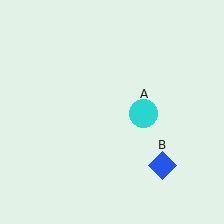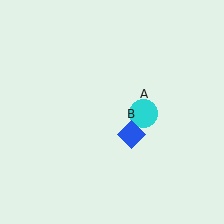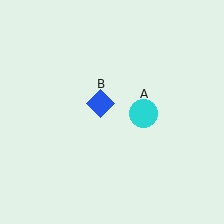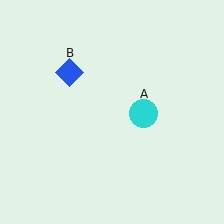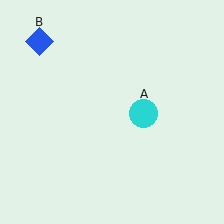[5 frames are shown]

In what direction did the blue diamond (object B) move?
The blue diamond (object B) moved up and to the left.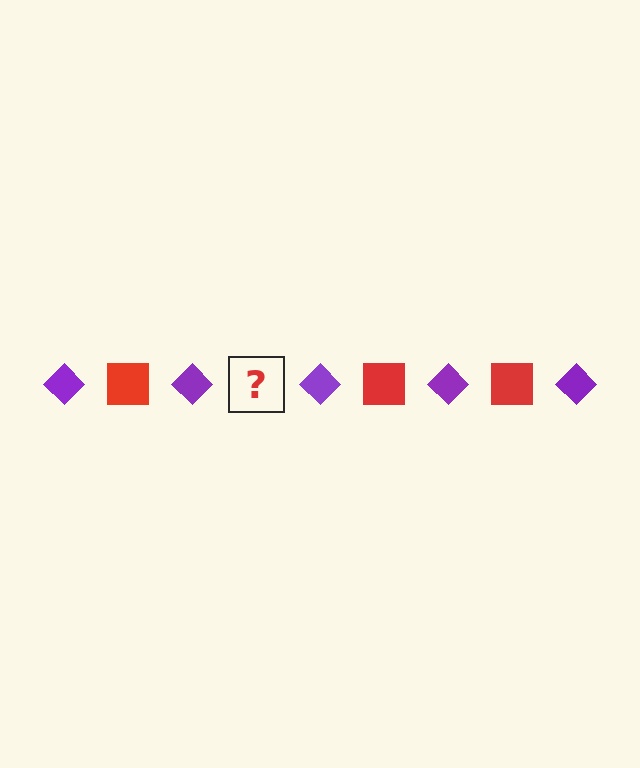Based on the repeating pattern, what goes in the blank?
The blank should be a red square.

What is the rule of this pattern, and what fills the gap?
The rule is that the pattern alternates between purple diamond and red square. The gap should be filled with a red square.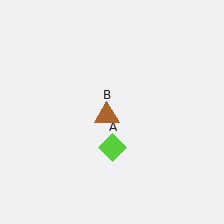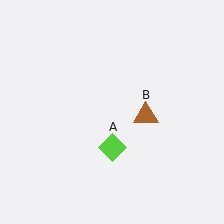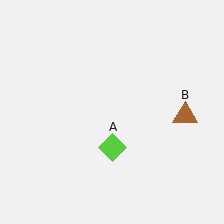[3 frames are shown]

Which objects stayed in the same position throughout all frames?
Lime diamond (object A) remained stationary.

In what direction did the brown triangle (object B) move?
The brown triangle (object B) moved right.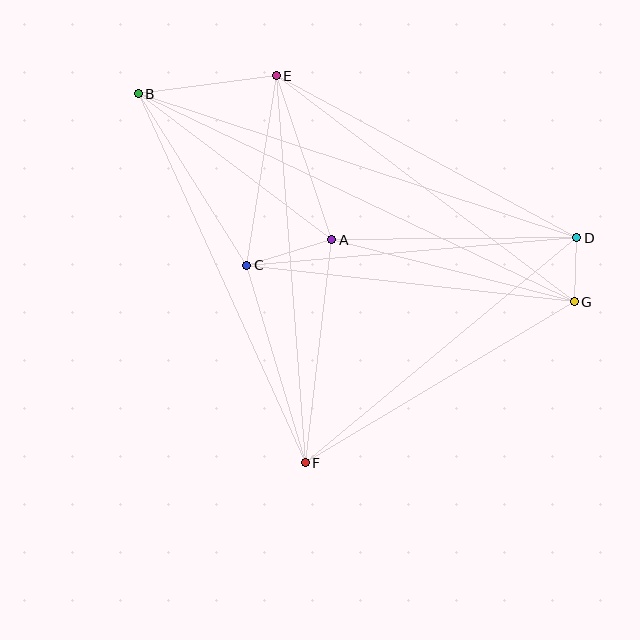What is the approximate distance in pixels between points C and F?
The distance between C and F is approximately 206 pixels.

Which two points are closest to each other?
Points D and G are closest to each other.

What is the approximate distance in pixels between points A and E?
The distance between A and E is approximately 174 pixels.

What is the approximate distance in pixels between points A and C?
The distance between A and C is approximately 89 pixels.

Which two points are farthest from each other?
Points B and G are farthest from each other.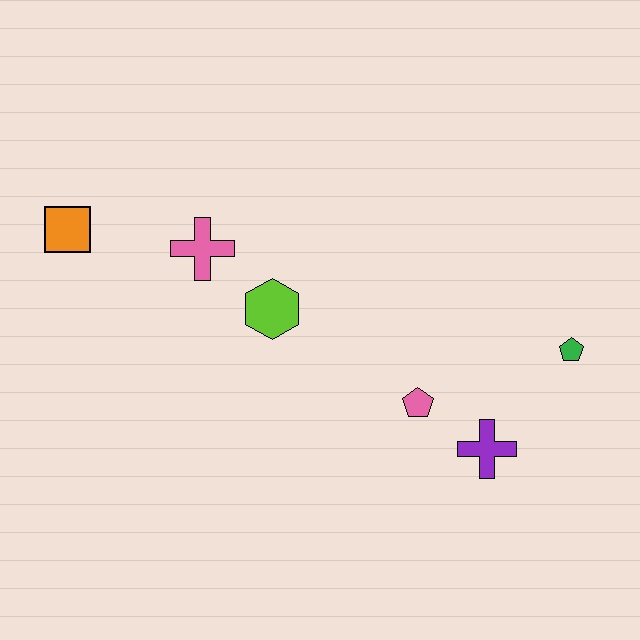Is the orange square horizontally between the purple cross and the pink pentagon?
No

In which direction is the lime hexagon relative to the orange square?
The lime hexagon is to the right of the orange square.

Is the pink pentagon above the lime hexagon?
No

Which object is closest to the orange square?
The pink cross is closest to the orange square.